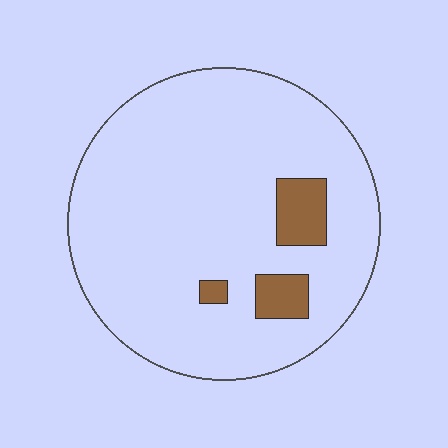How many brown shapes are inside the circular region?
3.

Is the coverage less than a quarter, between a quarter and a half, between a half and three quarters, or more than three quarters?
Less than a quarter.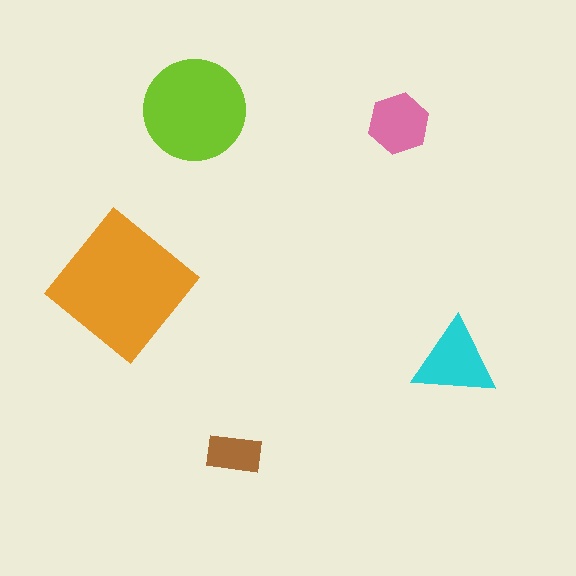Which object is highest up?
The lime circle is topmost.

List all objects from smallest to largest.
The brown rectangle, the pink hexagon, the cyan triangle, the lime circle, the orange diamond.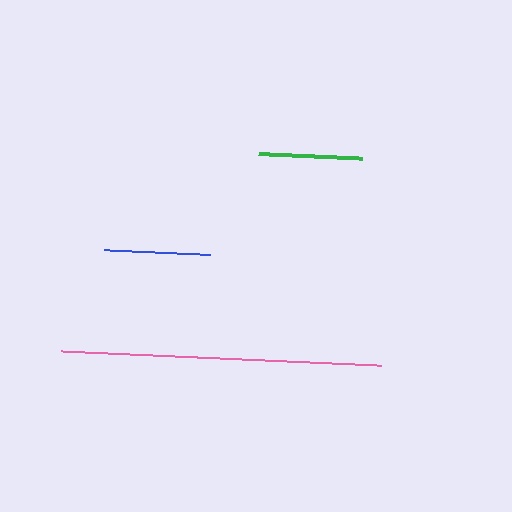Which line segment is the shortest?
The green line is the shortest at approximately 105 pixels.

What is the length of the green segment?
The green segment is approximately 105 pixels long.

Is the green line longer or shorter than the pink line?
The pink line is longer than the green line.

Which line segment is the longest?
The pink line is the longest at approximately 321 pixels.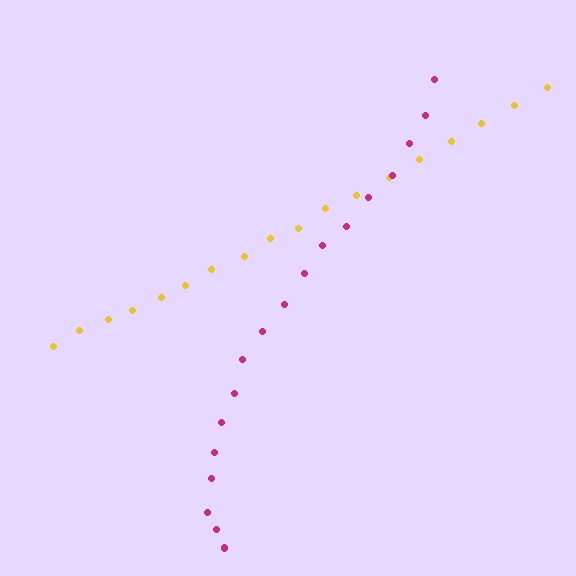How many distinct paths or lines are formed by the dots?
There are 2 distinct paths.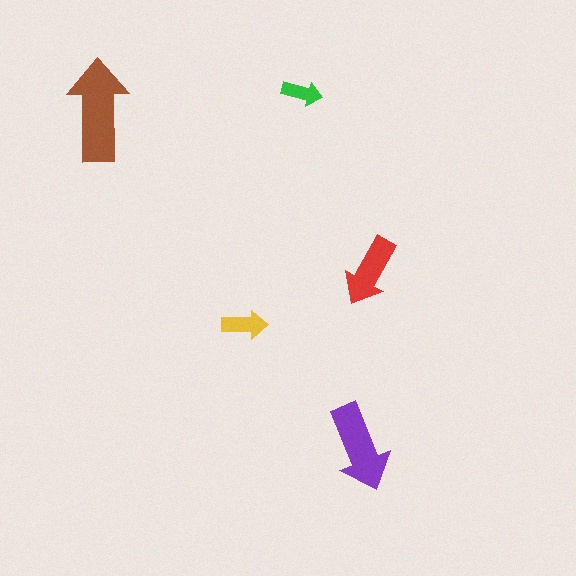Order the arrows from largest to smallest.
the brown one, the purple one, the red one, the yellow one, the green one.